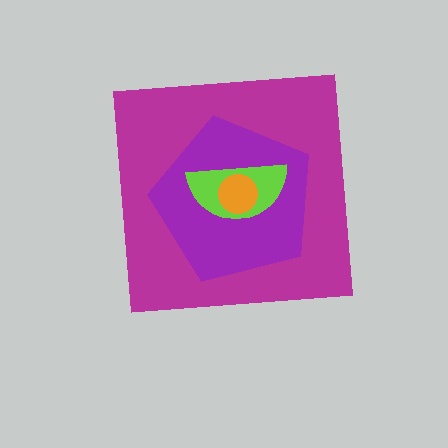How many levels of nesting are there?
4.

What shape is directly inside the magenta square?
The purple pentagon.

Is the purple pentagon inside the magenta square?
Yes.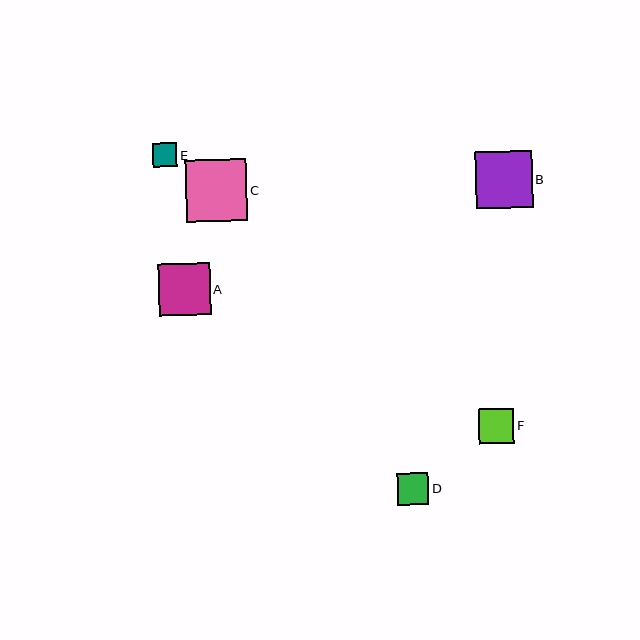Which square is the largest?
Square C is the largest with a size of approximately 61 pixels.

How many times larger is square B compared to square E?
Square B is approximately 2.4 times the size of square E.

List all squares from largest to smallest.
From largest to smallest: C, B, A, F, D, E.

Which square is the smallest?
Square E is the smallest with a size of approximately 24 pixels.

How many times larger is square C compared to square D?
Square C is approximately 1.9 times the size of square D.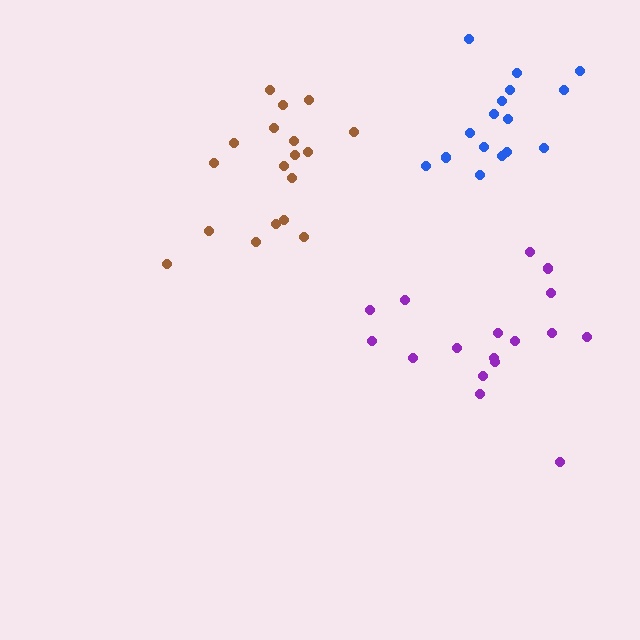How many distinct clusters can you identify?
There are 3 distinct clusters.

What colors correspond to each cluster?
The clusters are colored: blue, brown, purple.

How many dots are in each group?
Group 1: 16 dots, Group 2: 18 dots, Group 3: 17 dots (51 total).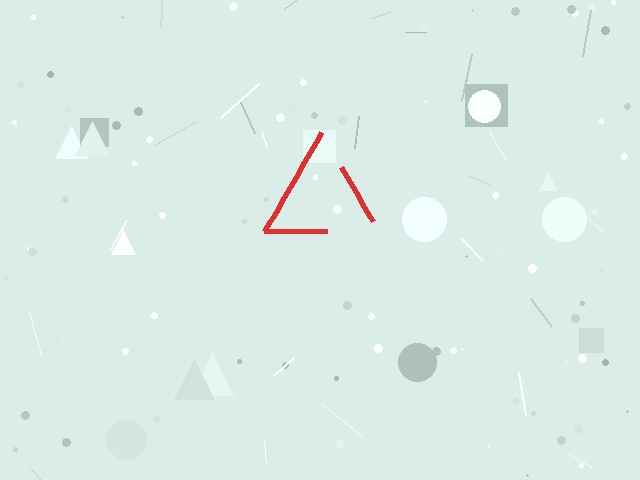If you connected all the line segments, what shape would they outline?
They would outline a triangle.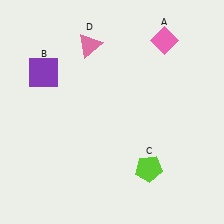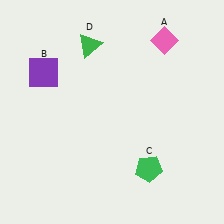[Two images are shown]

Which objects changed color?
C changed from lime to green. D changed from pink to green.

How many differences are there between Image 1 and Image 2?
There are 2 differences between the two images.